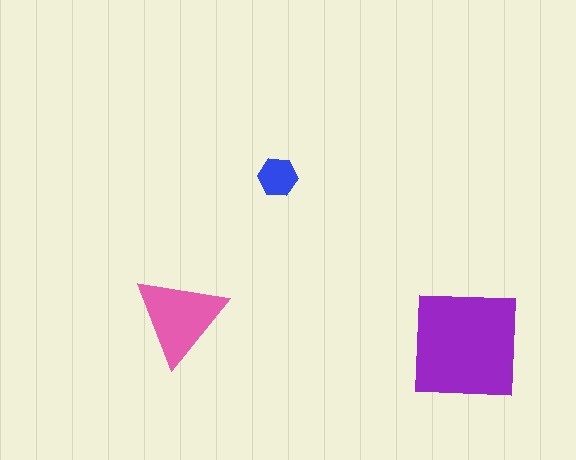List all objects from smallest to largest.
The blue hexagon, the pink triangle, the purple square.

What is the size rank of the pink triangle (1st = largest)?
2nd.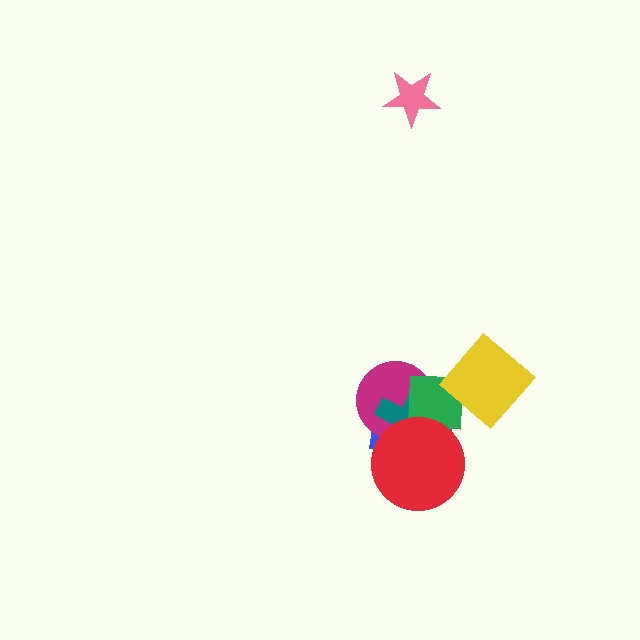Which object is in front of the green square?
The red circle is in front of the green square.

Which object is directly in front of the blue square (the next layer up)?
The magenta circle is directly in front of the blue square.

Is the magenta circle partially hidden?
Yes, it is partially covered by another shape.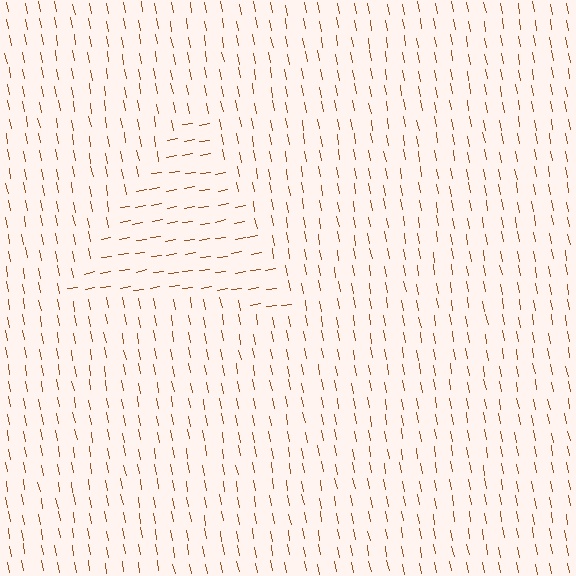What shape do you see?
I see a triangle.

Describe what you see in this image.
The image is filled with small brown line segments. A triangle region in the image has lines oriented differently from the surrounding lines, creating a visible texture boundary.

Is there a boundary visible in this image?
Yes, there is a texture boundary formed by a change in line orientation.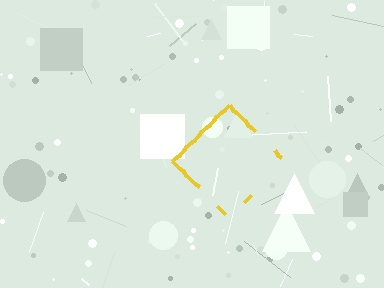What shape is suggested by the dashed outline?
The dashed outline suggests a diamond.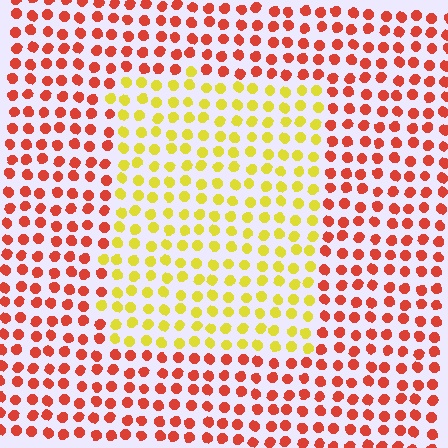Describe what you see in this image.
The image is filled with small red elements in a uniform arrangement. A rectangle-shaped region is visible where the elements are tinted to a slightly different hue, forming a subtle color boundary.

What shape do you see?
I see a rectangle.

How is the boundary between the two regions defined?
The boundary is defined purely by a slight shift in hue (about 56 degrees). Spacing, size, and orientation are identical on both sides.